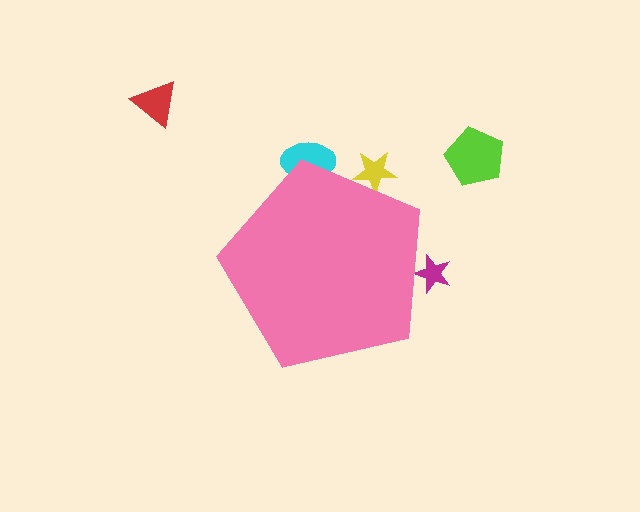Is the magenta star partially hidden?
Yes, the magenta star is partially hidden behind the pink pentagon.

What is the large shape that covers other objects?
A pink pentagon.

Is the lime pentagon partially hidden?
No, the lime pentagon is fully visible.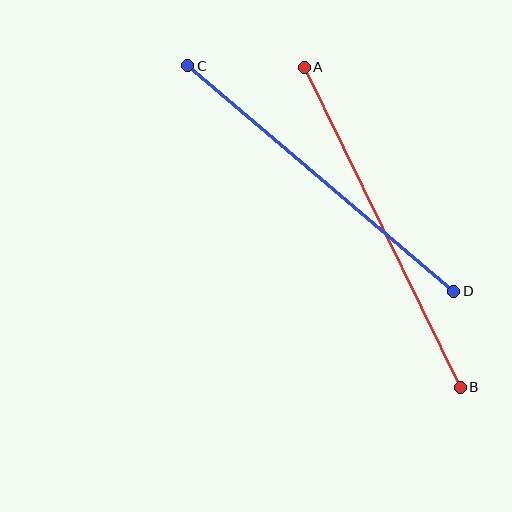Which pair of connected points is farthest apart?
Points A and B are farthest apart.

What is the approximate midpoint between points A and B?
The midpoint is at approximately (382, 227) pixels.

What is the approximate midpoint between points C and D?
The midpoint is at approximately (321, 178) pixels.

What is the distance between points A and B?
The distance is approximately 356 pixels.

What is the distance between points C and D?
The distance is approximately 349 pixels.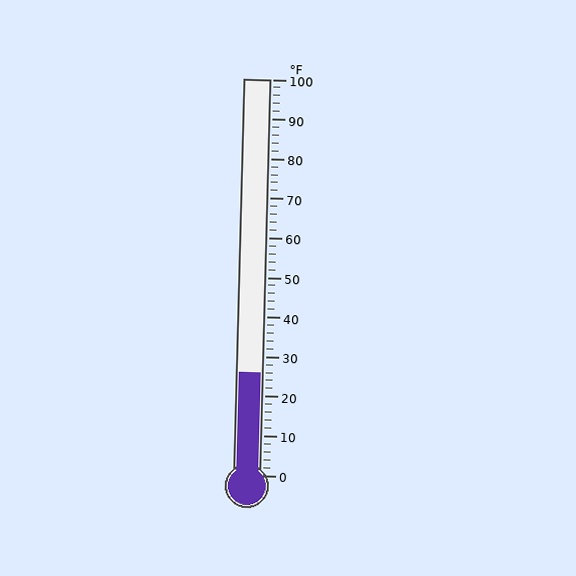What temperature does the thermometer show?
The thermometer shows approximately 26°F.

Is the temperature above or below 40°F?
The temperature is below 40°F.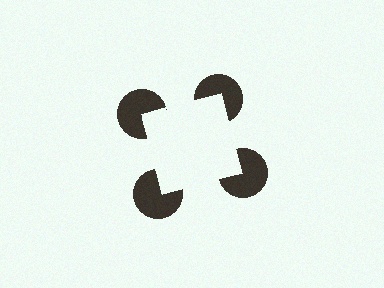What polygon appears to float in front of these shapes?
An illusory square — its edges are inferred from the aligned wedge cuts in the pac-man discs, not physically drawn.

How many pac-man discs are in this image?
There are 4 — one at each vertex of the illusory square.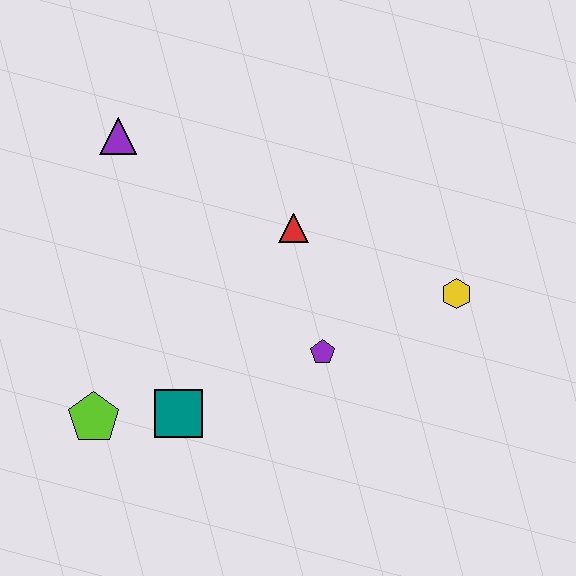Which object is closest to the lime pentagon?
The teal square is closest to the lime pentagon.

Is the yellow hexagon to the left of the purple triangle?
No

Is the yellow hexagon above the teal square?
Yes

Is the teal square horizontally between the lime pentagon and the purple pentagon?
Yes